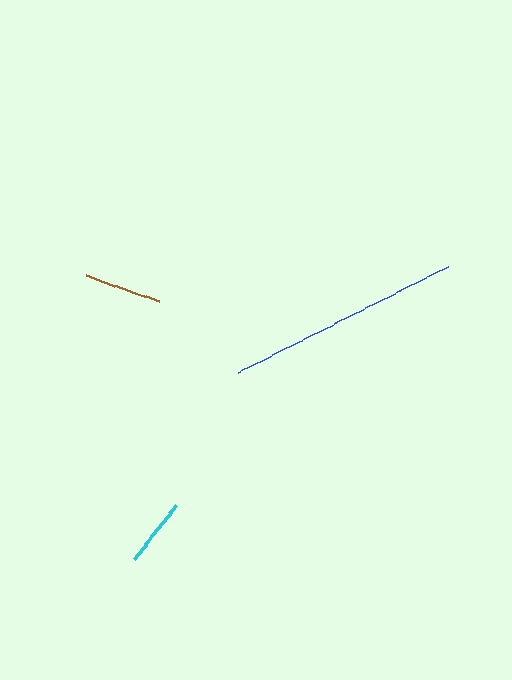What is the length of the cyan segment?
The cyan segment is approximately 69 pixels long.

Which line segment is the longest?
The blue line is the longest at approximately 235 pixels.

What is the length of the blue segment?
The blue segment is approximately 235 pixels long.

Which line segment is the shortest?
The cyan line is the shortest at approximately 69 pixels.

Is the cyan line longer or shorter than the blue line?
The blue line is longer than the cyan line.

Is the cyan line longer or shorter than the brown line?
The brown line is longer than the cyan line.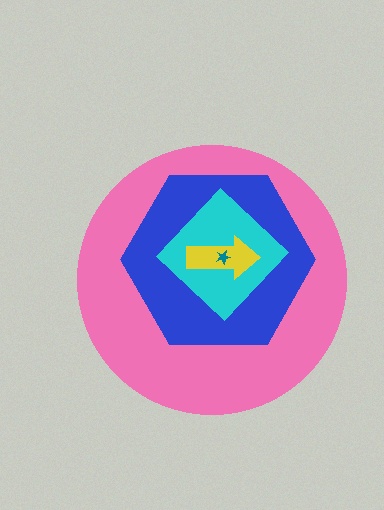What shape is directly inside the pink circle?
The blue hexagon.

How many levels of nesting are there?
5.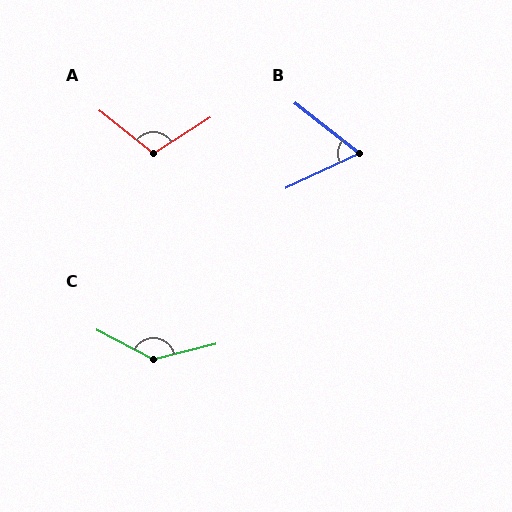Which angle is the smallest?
B, at approximately 63 degrees.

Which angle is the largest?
C, at approximately 138 degrees.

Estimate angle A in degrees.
Approximately 110 degrees.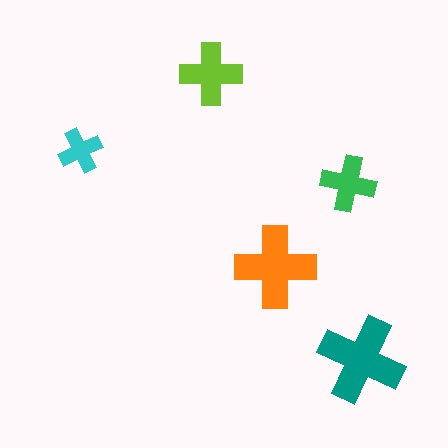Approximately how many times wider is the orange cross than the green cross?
About 1.5 times wider.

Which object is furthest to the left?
The cyan cross is leftmost.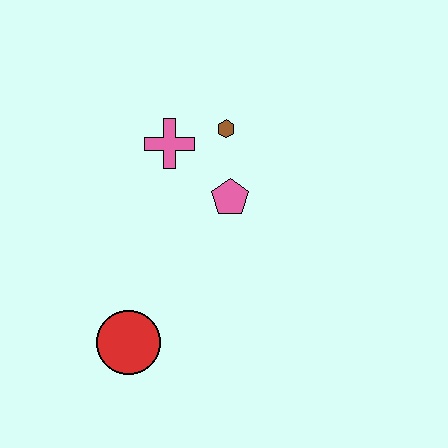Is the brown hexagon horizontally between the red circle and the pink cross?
No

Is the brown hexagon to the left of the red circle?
No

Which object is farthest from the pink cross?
The red circle is farthest from the pink cross.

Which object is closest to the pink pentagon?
The brown hexagon is closest to the pink pentagon.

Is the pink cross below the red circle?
No